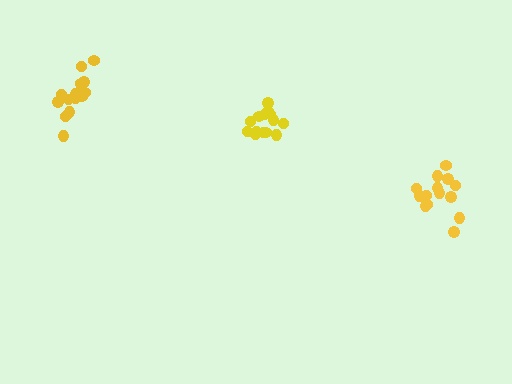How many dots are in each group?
Group 1: 14 dots, Group 2: 14 dots, Group 3: 15 dots (43 total).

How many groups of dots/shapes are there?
There are 3 groups.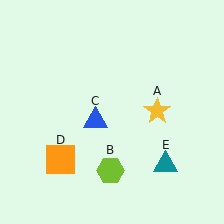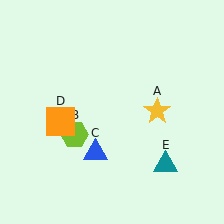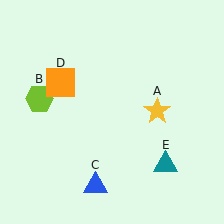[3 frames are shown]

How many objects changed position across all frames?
3 objects changed position: lime hexagon (object B), blue triangle (object C), orange square (object D).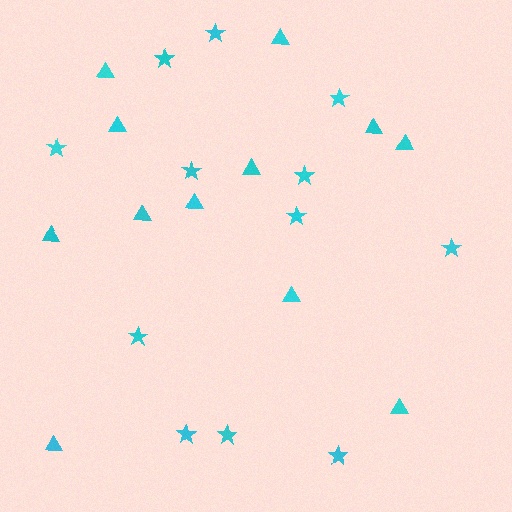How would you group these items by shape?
There are 2 groups: one group of triangles (12) and one group of stars (12).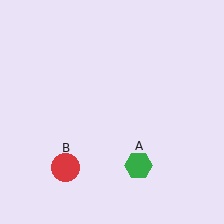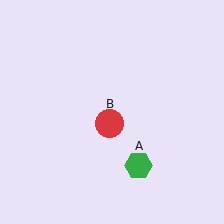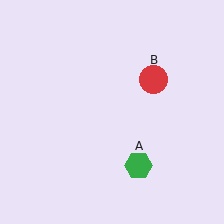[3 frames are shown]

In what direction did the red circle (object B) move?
The red circle (object B) moved up and to the right.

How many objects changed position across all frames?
1 object changed position: red circle (object B).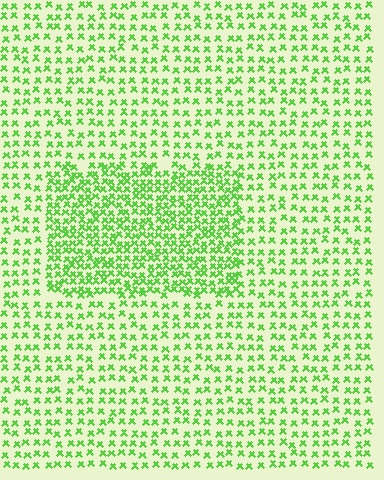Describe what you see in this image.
The image contains small lime elements arranged at two different densities. A rectangle-shaped region is visible where the elements are more densely packed than the surrounding area.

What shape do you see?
I see a rectangle.